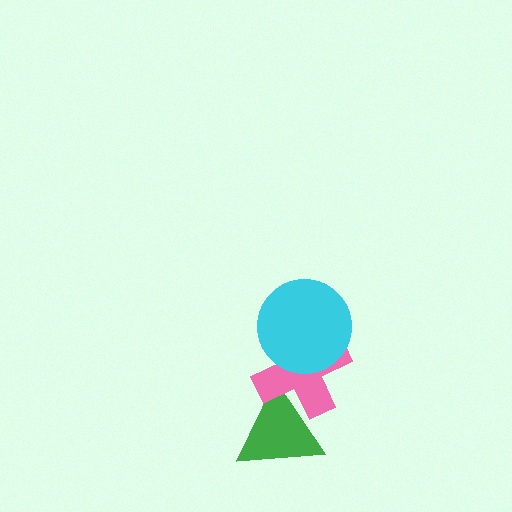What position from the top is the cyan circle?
The cyan circle is 1st from the top.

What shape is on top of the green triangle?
The pink cross is on top of the green triangle.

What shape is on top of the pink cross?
The cyan circle is on top of the pink cross.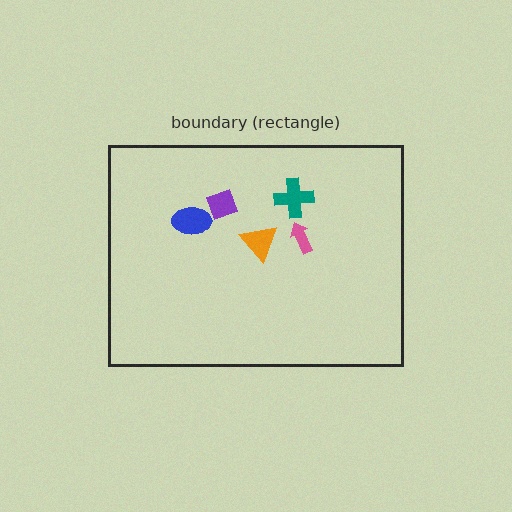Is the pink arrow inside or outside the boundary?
Inside.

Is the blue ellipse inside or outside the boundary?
Inside.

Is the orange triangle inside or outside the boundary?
Inside.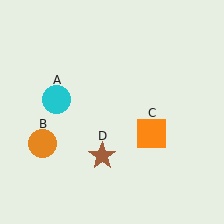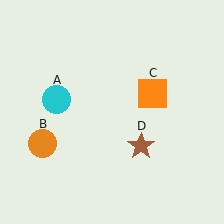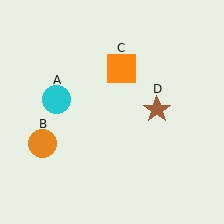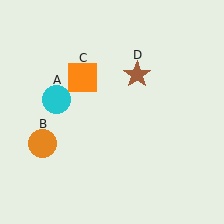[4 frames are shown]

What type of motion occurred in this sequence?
The orange square (object C), brown star (object D) rotated counterclockwise around the center of the scene.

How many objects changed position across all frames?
2 objects changed position: orange square (object C), brown star (object D).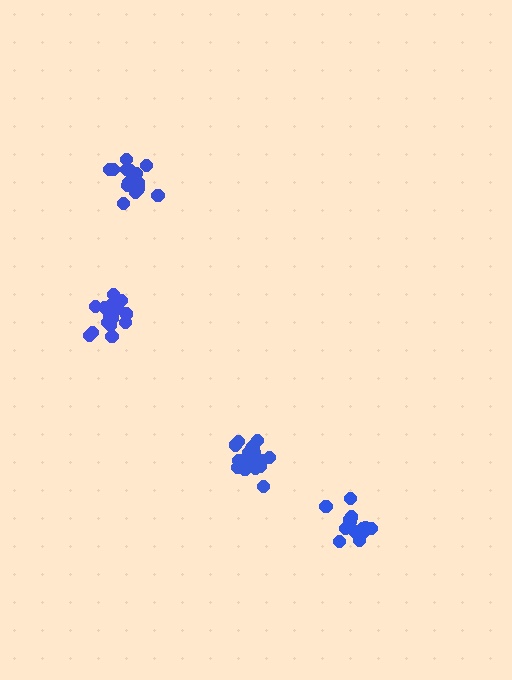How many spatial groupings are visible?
There are 4 spatial groupings.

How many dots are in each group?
Group 1: 15 dots, Group 2: 21 dots, Group 3: 16 dots, Group 4: 20 dots (72 total).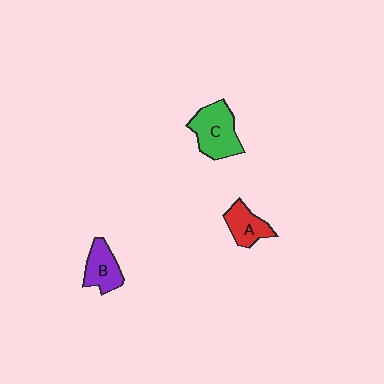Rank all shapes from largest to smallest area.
From largest to smallest: C (green), B (purple), A (red).